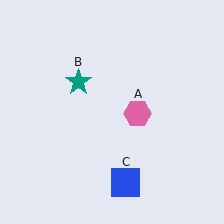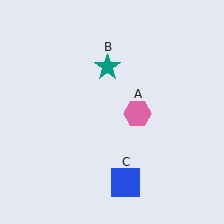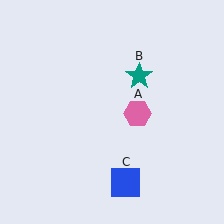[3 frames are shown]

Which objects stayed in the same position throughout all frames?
Pink hexagon (object A) and blue square (object C) remained stationary.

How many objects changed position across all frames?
1 object changed position: teal star (object B).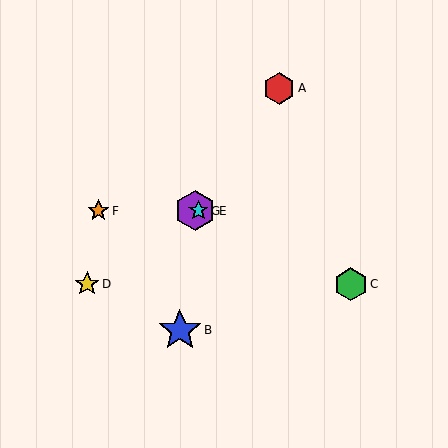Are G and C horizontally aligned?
No, G is at y≈211 and C is at y≈284.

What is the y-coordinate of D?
Object D is at y≈284.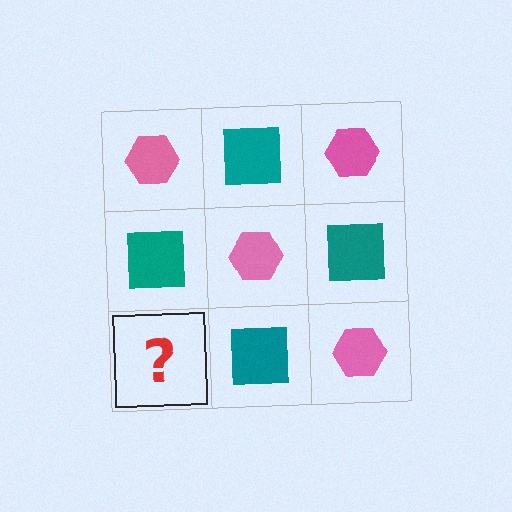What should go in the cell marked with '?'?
The missing cell should contain a pink hexagon.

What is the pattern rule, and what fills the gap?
The rule is that it alternates pink hexagon and teal square in a checkerboard pattern. The gap should be filled with a pink hexagon.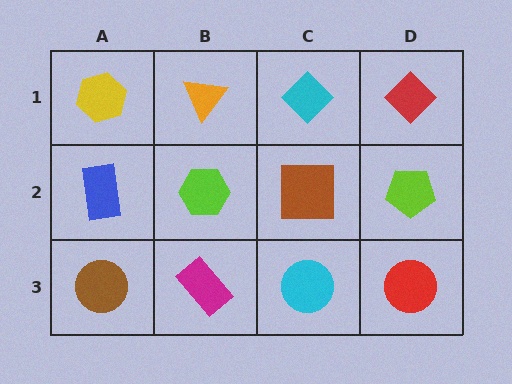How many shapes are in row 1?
4 shapes.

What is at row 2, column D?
A lime pentagon.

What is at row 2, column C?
A brown square.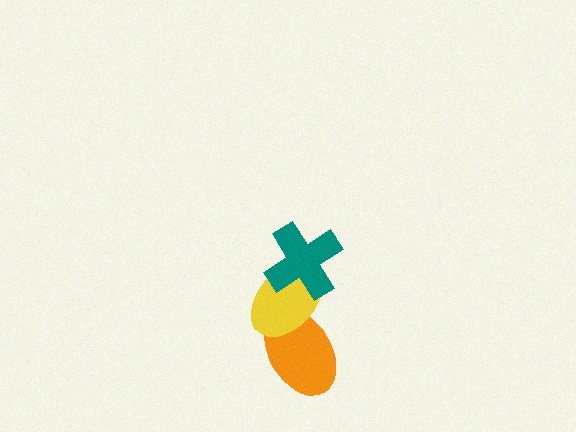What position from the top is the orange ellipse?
The orange ellipse is 3rd from the top.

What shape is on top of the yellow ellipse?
The teal cross is on top of the yellow ellipse.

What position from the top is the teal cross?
The teal cross is 1st from the top.